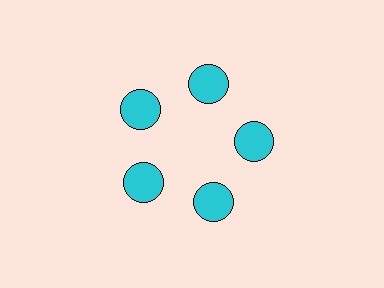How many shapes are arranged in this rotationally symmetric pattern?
There are 5 shapes, arranged in 5 groups of 1.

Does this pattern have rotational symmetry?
Yes, this pattern has 5-fold rotational symmetry. It looks the same after rotating 72 degrees around the center.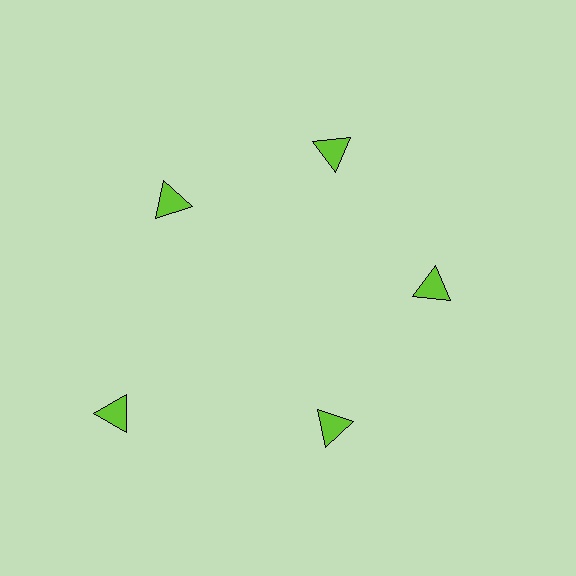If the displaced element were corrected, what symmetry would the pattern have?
It would have 5-fold rotational symmetry — the pattern would map onto itself every 72 degrees.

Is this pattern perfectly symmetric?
No. The 5 lime triangles are arranged in a ring, but one element near the 8 o'clock position is pushed outward from the center, breaking the 5-fold rotational symmetry.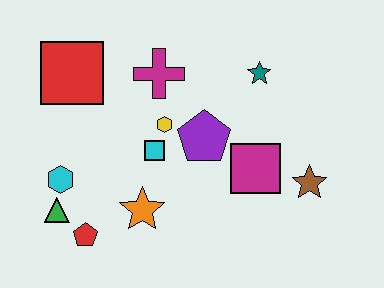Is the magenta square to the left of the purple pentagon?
No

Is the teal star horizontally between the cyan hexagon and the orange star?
No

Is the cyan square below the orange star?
No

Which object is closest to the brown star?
The magenta square is closest to the brown star.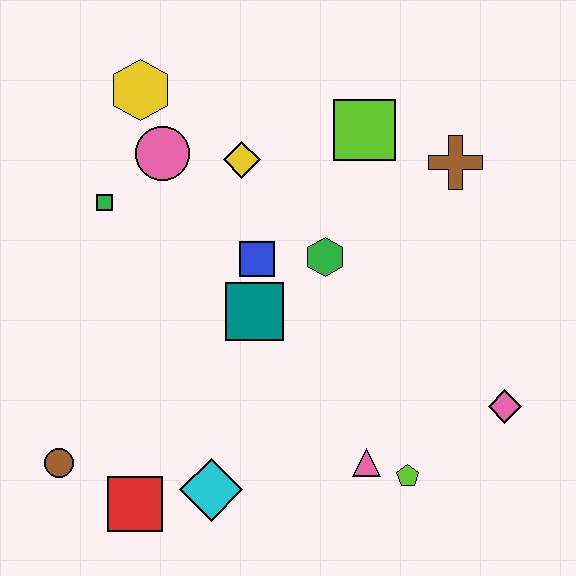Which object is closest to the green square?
The pink circle is closest to the green square.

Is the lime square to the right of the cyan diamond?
Yes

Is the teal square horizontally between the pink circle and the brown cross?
Yes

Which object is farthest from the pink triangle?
The yellow hexagon is farthest from the pink triangle.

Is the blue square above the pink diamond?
Yes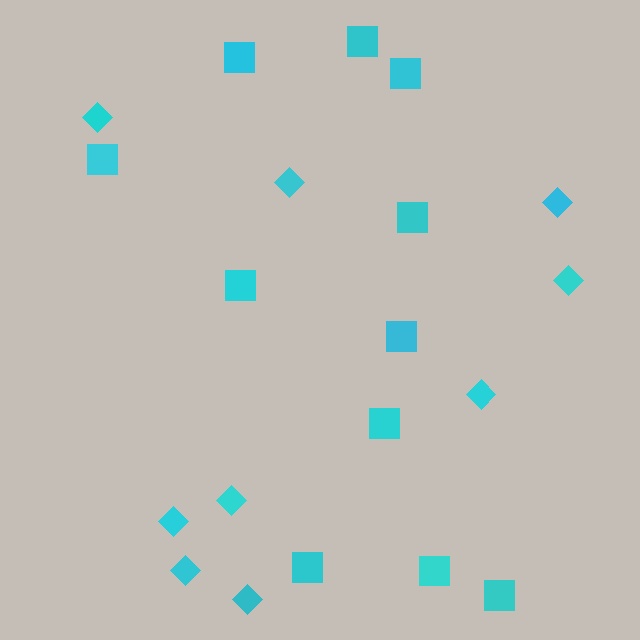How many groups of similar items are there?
There are 2 groups: one group of squares (11) and one group of diamonds (9).